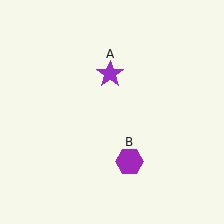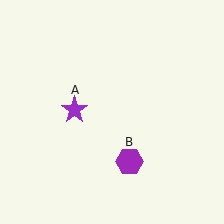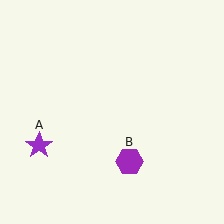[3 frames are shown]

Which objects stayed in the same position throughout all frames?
Purple hexagon (object B) remained stationary.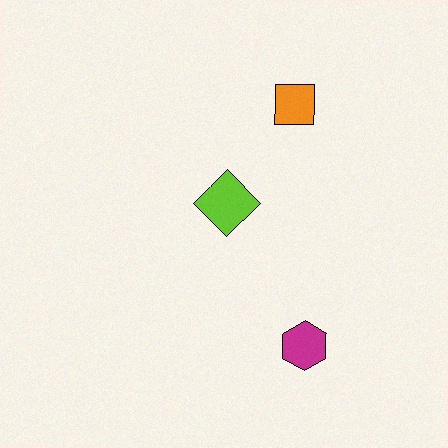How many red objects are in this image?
There are no red objects.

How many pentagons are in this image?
There are no pentagons.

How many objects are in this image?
There are 3 objects.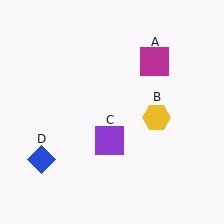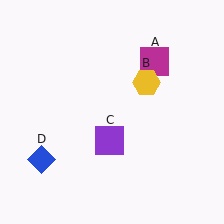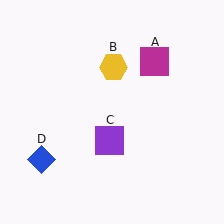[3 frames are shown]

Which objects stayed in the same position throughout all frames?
Magenta square (object A) and purple square (object C) and blue diamond (object D) remained stationary.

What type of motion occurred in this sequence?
The yellow hexagon (object B) rotated counterclockwise around the center of the scene.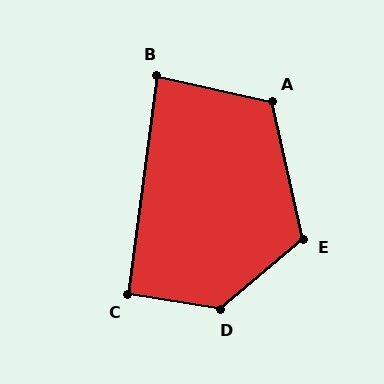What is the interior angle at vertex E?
Approximately 118 degrees (obtuse).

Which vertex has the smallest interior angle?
B, at approximately 85 degrees.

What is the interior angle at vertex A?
Approximately 115 degrees (obtuse).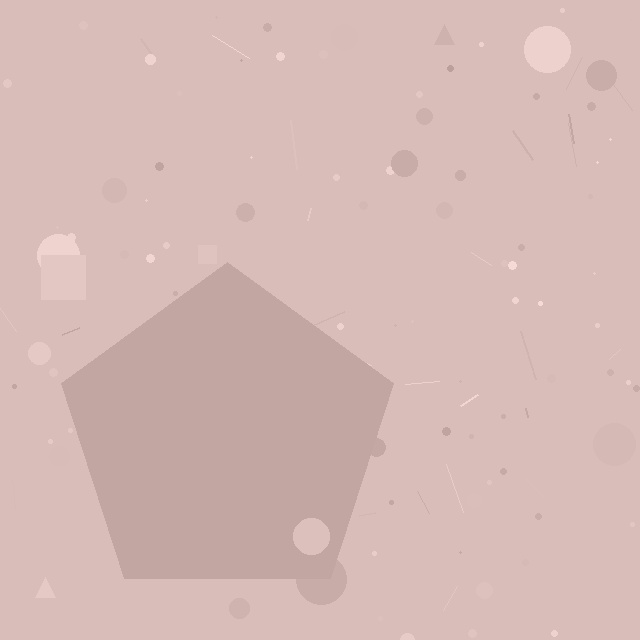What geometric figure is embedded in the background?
A pentagon is embedded in the background.